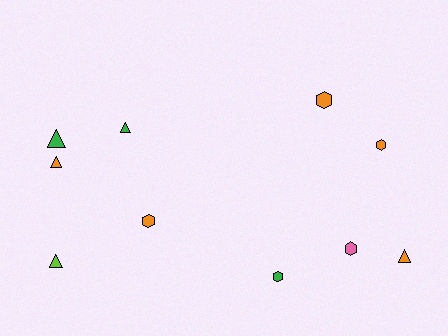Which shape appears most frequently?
Hexagon, with 5 objects.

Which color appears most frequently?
Orange, with 5 objects.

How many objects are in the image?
There are 10 objects.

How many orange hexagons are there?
There are 3 orange hexagons.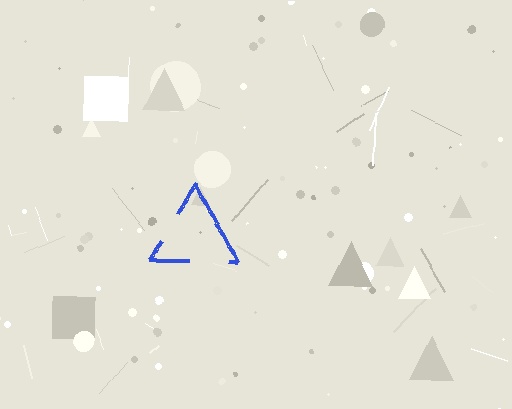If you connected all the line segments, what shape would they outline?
They would outline a triangle.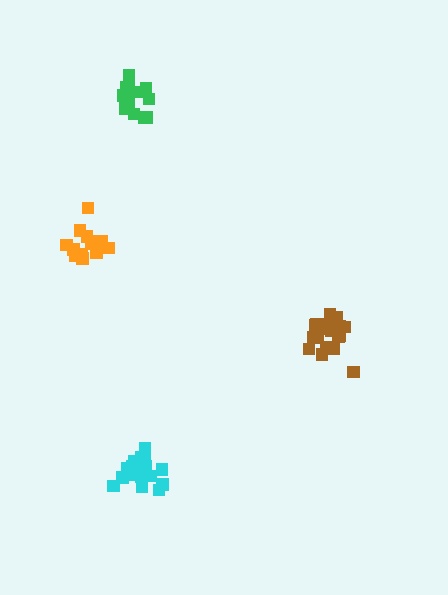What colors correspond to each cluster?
The clusters are colored: green, brown, cyan, orange.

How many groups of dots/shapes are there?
There are 4 groups.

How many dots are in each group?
Group 1: 13 dots, Group 2: 19 dots, Group 3: 19 dots, Group 4: 13 dots (64 total).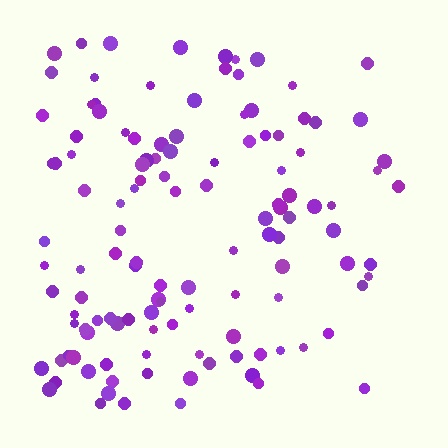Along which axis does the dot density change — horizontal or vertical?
Horizontal.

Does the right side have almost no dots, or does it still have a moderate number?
Still a moderate number, just noticeably fewer than the left.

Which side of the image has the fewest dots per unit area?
The right.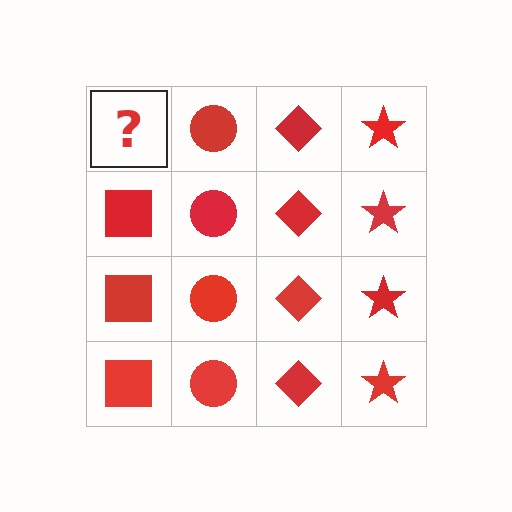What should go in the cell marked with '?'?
The missing cell should contain a red square.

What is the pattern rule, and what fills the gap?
The rule is that each column has a consistent shape. The gap should be filled with a red square.